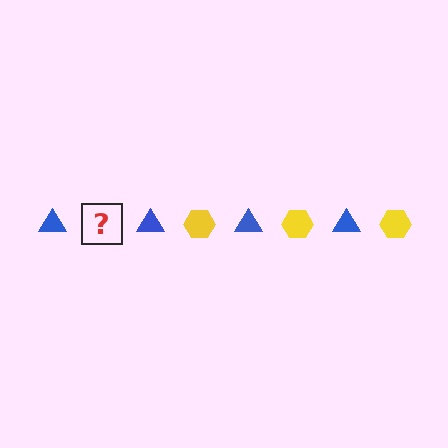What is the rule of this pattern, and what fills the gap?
The rule is that the pattern alternates between blue triangle and yellow hexagon. The gap should be filled with a yellow hexagon.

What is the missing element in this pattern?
The missing element is a yellow hexagon.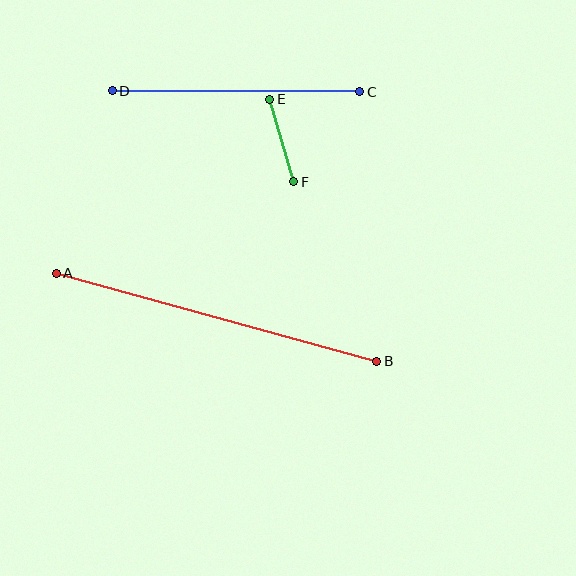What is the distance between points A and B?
The distance is approximately 332 pixels.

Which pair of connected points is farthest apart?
Points A and B are farthest apart.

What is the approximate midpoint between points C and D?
The midpoint is at approximately (236, 91) pixels.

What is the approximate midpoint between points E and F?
The midpoint is at approximately (282, 141) pixels.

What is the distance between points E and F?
The distance is approximately 86 pixels.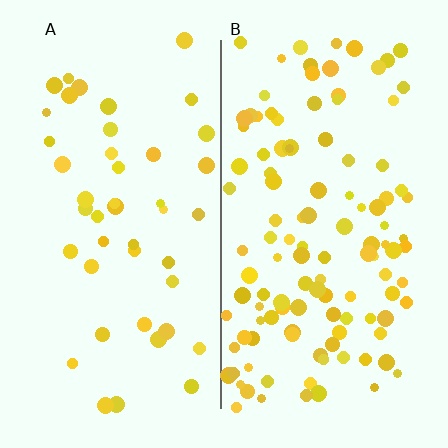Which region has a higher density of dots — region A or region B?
B (the right).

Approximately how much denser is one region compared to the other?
Approximately 2.7× — region B over region A.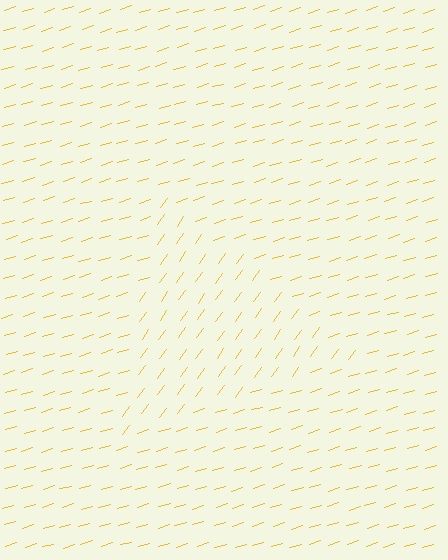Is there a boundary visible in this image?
Yes, there is a texture boundary formed by a change in line orientation.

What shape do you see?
I see a triangle.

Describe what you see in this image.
The image is filled with small yellow line segments. A triangle region in the image has lines oriented differently from the surrounding lines, creating a visible texture boundary.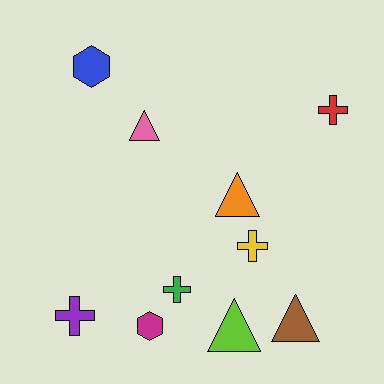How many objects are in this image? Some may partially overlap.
There are 10 objects.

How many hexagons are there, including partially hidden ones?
There are 2 hexagons.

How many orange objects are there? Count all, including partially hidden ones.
There is 1 orange object.